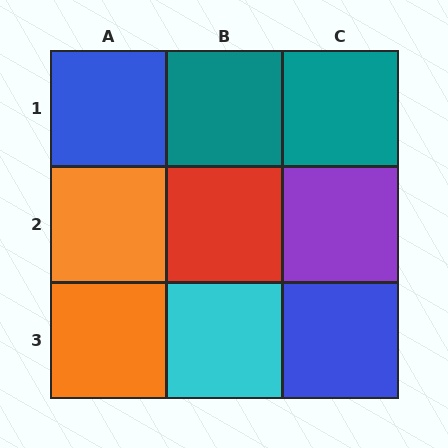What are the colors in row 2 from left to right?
Orange, red, purple.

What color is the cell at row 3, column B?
Cyan.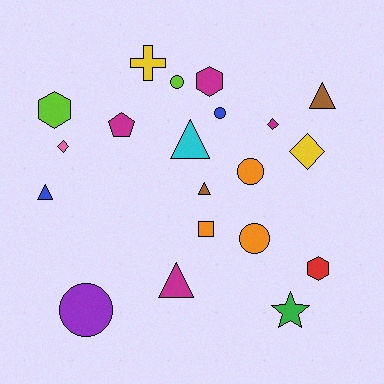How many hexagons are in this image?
There are 3 hexagons.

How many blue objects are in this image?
There are 2 blue objects.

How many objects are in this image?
There are 20 objects.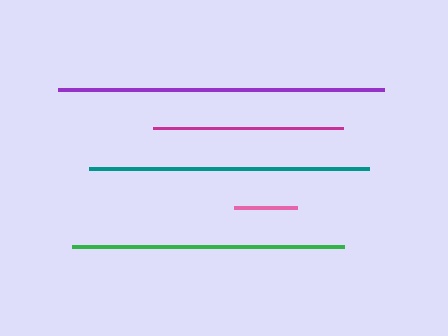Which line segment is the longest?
The purple line is the longest at approximately 326 pixels.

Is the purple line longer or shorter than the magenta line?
The purple line is longer than the magenta line.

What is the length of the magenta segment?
The magenta segment is approximately 190 pixels long.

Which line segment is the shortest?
The pink line is the shortest at approximately 64 pixels.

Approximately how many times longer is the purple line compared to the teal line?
The purple line is approximately 1.2 times the length of the teal line.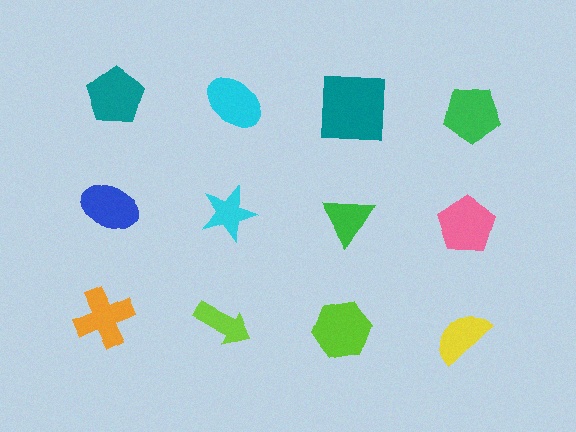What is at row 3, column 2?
A lime arrow.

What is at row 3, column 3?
A lime hexagon.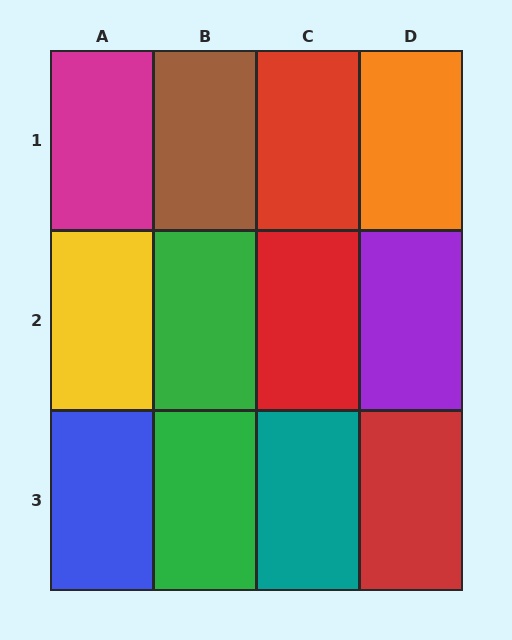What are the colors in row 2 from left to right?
Yellow, green, red, purple.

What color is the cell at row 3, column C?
Teal.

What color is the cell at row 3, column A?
Blue.